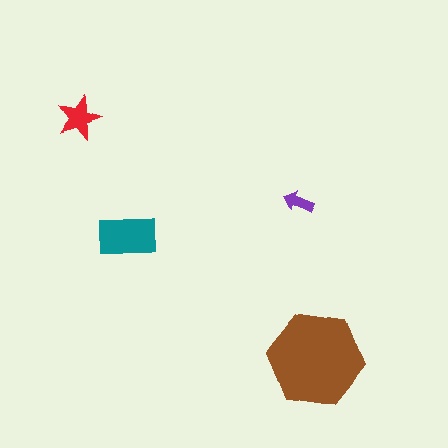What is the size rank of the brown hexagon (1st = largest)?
1st.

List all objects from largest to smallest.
The brown hexagon, the teal rectangle, the red star, the purple arrow.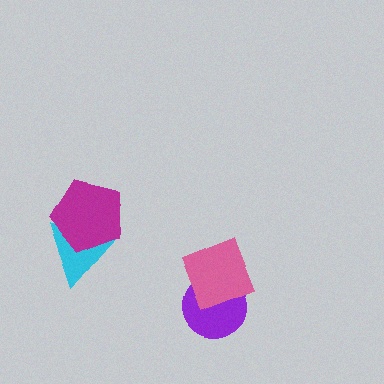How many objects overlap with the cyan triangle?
1 object overlaps with the cyan triangle.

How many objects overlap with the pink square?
1 object overlaps with the pink square.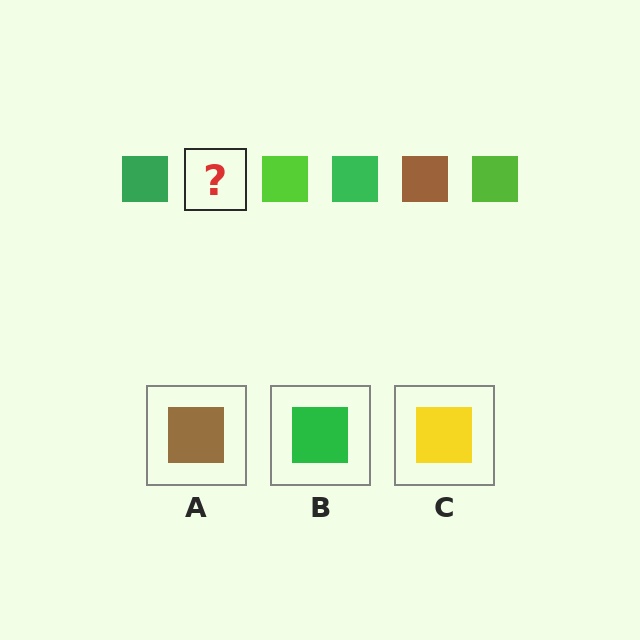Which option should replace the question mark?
Option A.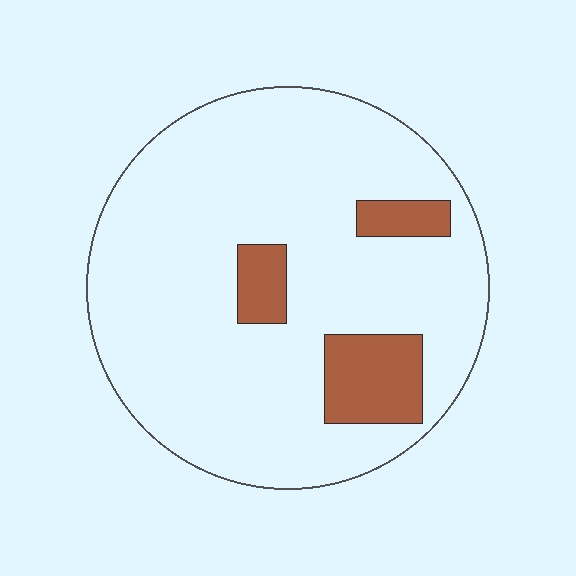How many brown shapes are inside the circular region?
3.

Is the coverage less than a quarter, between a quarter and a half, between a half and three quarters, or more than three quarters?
Less than a quarter.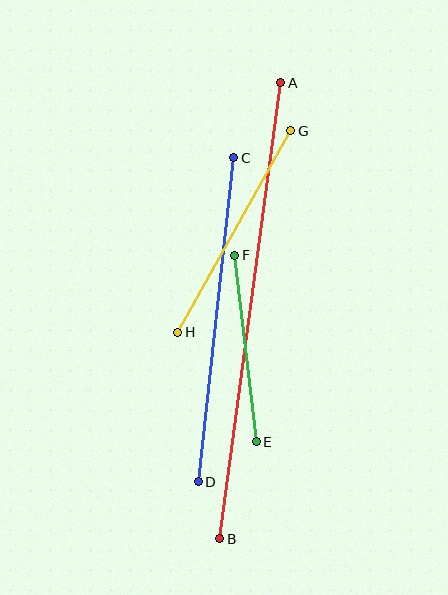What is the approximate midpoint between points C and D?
The midpoint is at approximately (216, 320) pixels.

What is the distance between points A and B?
The distance is approximately 460 pixels.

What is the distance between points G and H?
The distance is approximately 231 pixels.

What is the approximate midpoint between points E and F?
The midpoint is at approximately (245, 349) pixels.